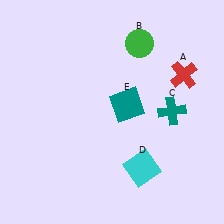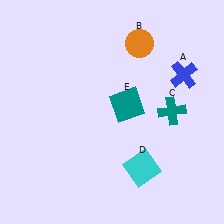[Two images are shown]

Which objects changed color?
A changed from red to blue. B changed from green to orange.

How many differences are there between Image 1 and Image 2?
There are 2 differences between the two images.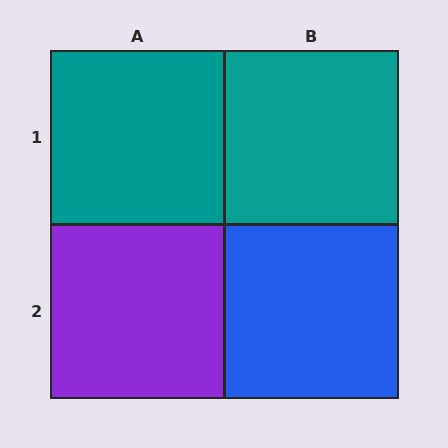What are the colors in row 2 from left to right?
Purple, blue.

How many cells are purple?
1 cell is purple.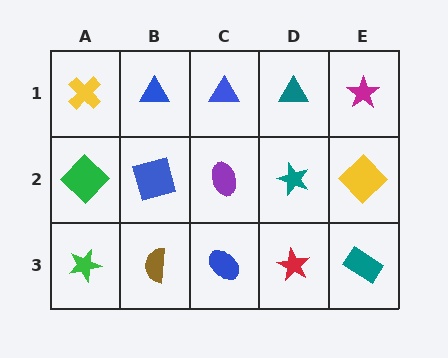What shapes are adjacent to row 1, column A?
A green diamond (row 2, column A), a blue triangle (row 1, column B).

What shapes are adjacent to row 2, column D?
A teal triangle (row 1, column D), a red star (row 3, column D), a purple ellipse (row 2, column C), a yellow diamond (row 2, column E).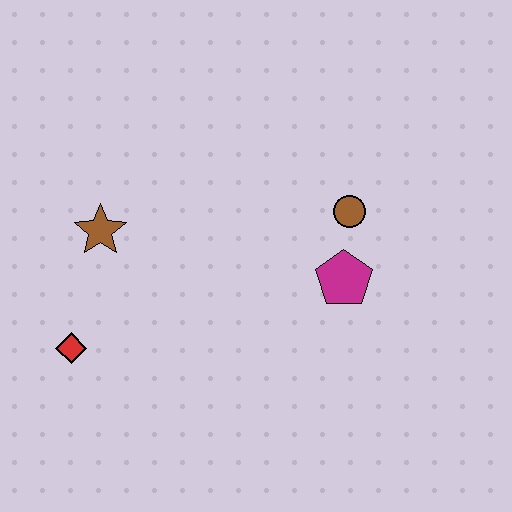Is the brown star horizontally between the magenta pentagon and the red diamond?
Yes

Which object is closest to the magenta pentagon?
The brown circle is closest to the magenta pentagon.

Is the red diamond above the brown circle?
No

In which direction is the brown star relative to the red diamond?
The brown star is above the red diamond.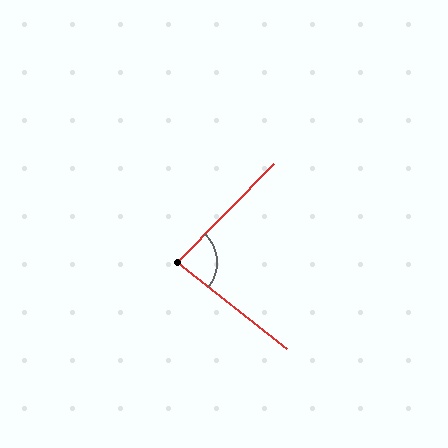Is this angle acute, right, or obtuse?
It is acute.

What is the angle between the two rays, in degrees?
Approximately 84 degrees.